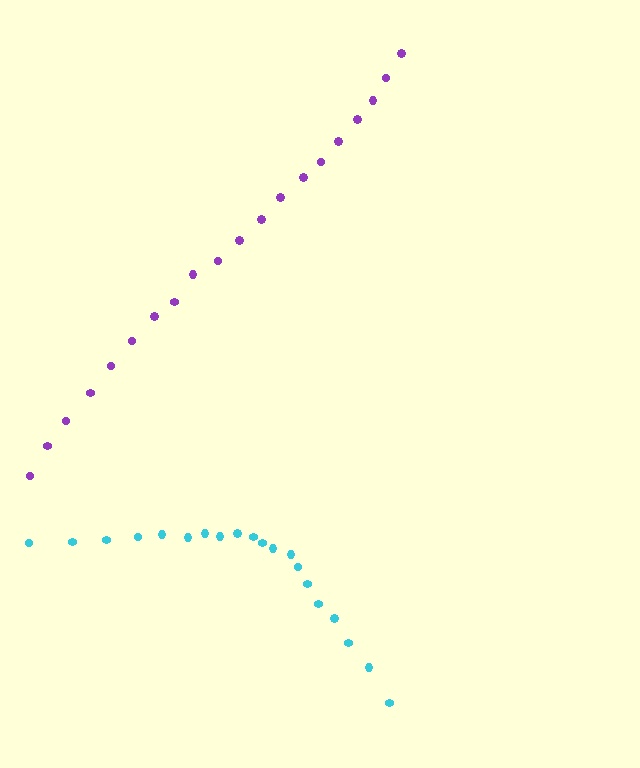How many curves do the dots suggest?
There are 2 distinct paths.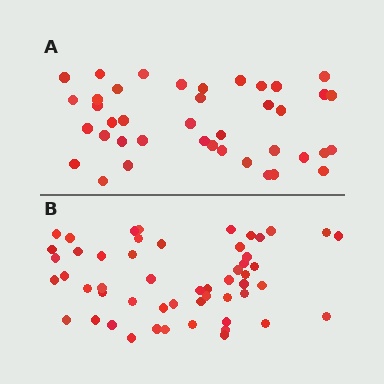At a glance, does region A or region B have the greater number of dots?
Region B (the bottom region) has more dots.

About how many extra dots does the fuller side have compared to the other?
Region B has approximately 15 more dots than region A.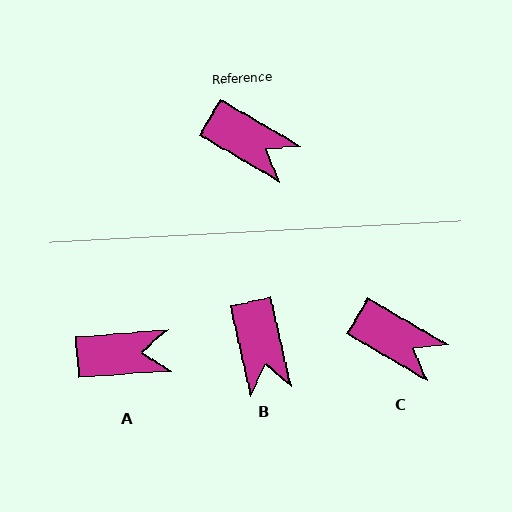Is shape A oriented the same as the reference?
No, it is off by about 35 degrees.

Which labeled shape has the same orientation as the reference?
C.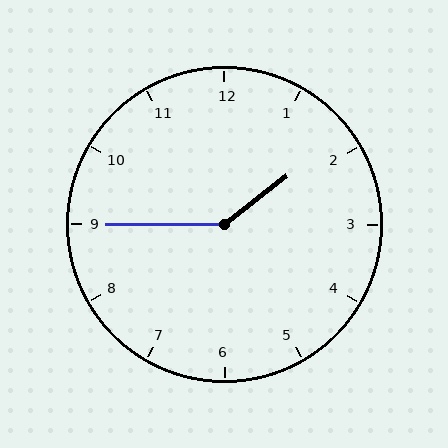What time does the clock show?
1:45.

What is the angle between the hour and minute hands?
Approximately 142 degrees.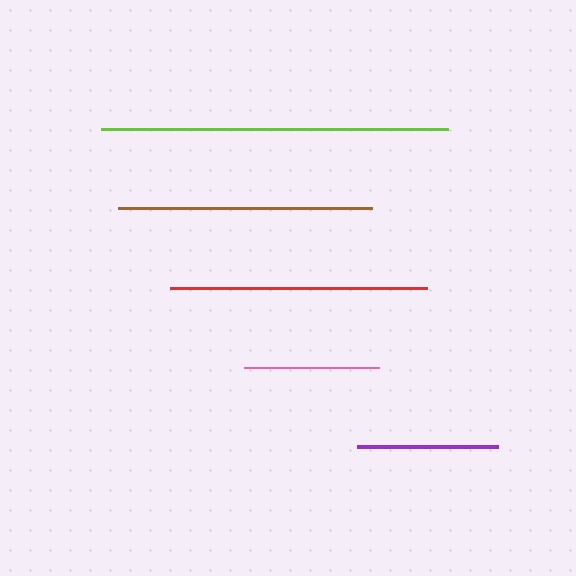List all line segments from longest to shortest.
From longest to shortest: lime, red, brown, purple, pink.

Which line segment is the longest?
The lime line is the longest at approximately 347 pixels.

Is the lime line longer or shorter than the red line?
The lime line is longer than the red line.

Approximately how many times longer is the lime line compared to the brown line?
The lime line is approximately 1.4 times the length of the brown line.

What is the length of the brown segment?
The brown segment is approximately 255 pixels long.